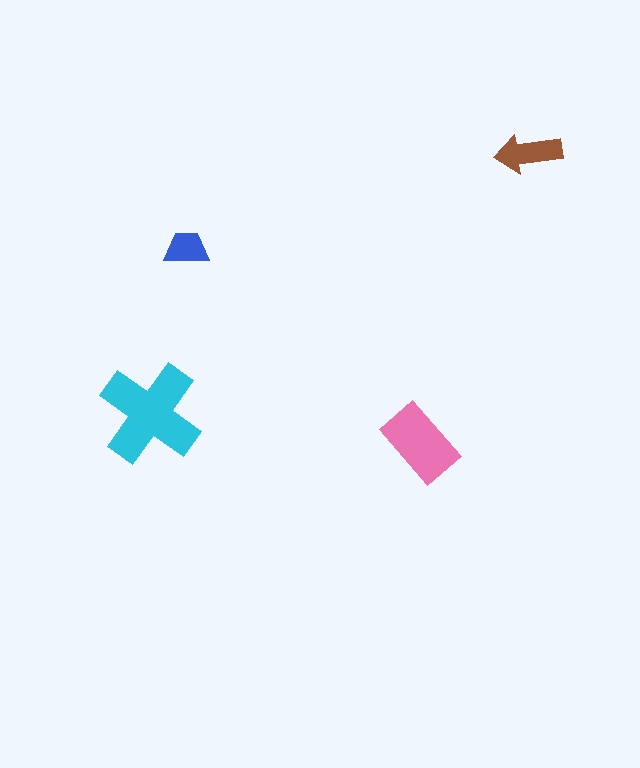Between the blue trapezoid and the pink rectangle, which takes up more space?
The pink rectangle.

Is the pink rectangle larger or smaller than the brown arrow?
Larger.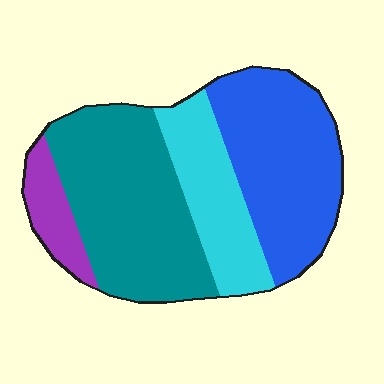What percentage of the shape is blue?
Blue covers 33% of the shape.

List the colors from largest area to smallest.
From largest to smallest: teal, blue, cyan, purple.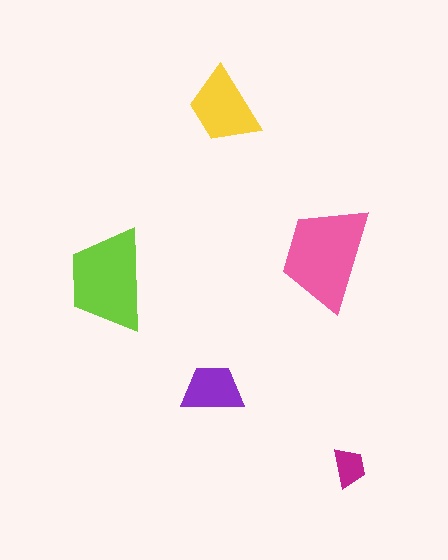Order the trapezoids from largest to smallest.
the pink one, the lime one, the yellow one, the purple one, the magenta one.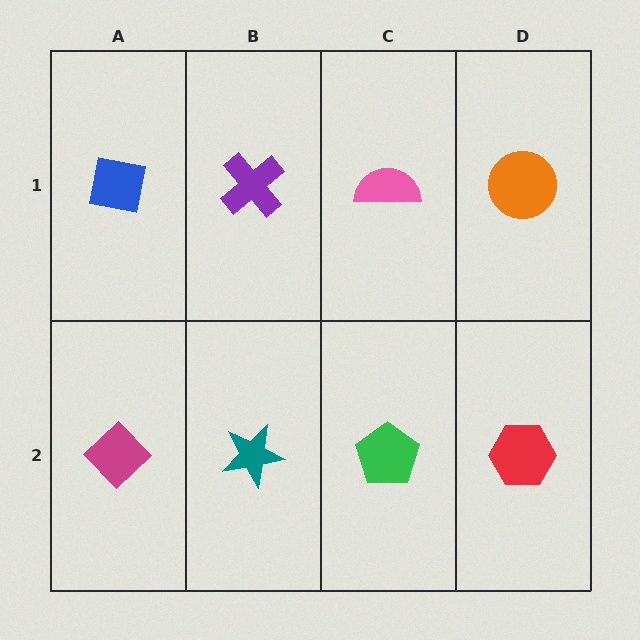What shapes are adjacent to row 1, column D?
A red hexagon (row 2, column D), a pink semicircle (row 1, column C).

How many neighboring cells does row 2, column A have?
2.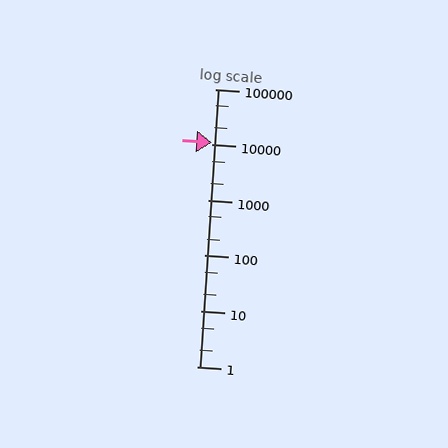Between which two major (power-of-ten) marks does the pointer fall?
The pointer is between 10000 and 100000.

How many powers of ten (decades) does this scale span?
The scale spans 5 decades, from 1 to 100000.